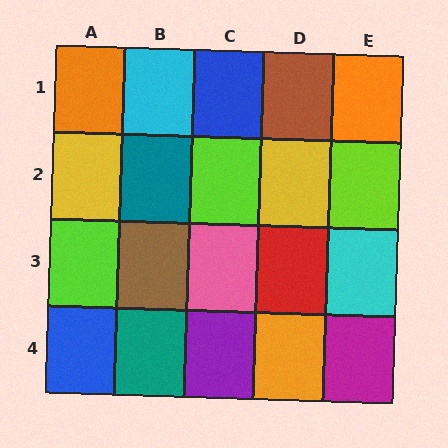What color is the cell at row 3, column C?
Pink.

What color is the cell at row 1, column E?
Orange.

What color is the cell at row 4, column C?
Purple.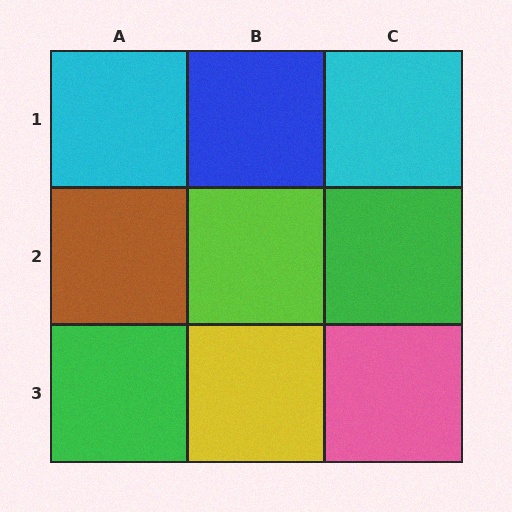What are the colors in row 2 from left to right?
Brown, lime, green.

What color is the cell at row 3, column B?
Yellow.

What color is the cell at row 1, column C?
Cyan.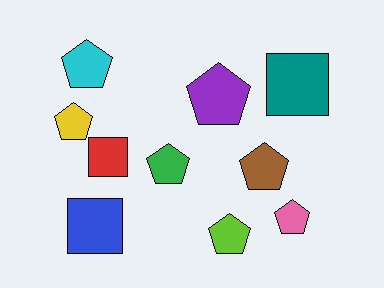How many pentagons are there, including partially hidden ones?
There are 7 pentagons.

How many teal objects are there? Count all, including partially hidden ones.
There is 1 teal object.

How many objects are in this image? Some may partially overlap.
There are 10 objects.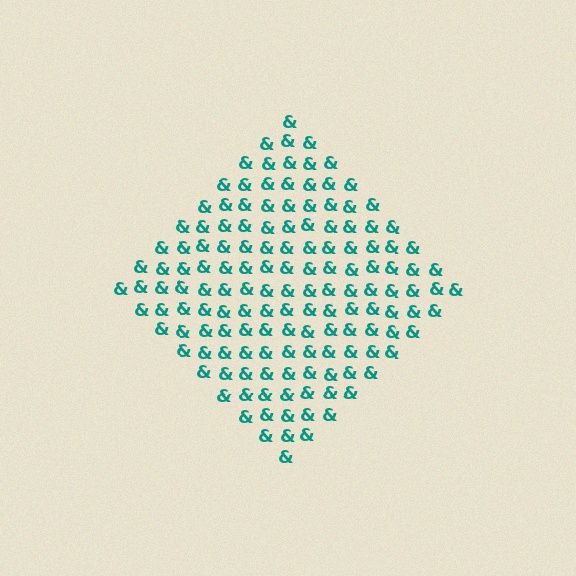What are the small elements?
The small elements are ampersands.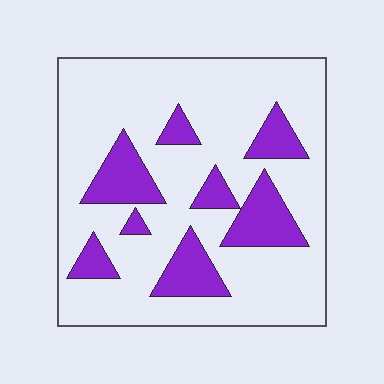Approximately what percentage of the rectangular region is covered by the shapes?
Approximately 20%.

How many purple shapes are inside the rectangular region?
8.